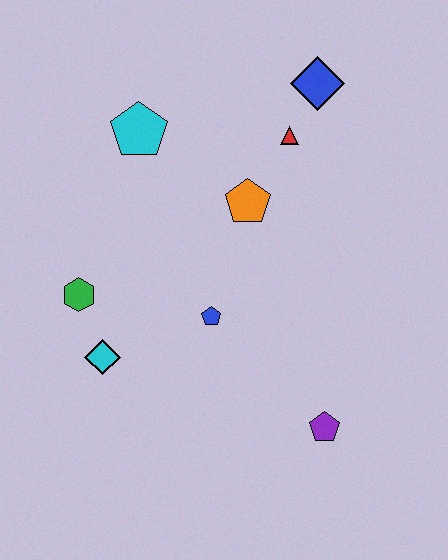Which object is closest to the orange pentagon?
The red triangle is closest to the orange pentagon.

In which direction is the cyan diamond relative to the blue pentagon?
The cyan diamond is to the left of the blue pentagon.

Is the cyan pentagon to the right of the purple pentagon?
No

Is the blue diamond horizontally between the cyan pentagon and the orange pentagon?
No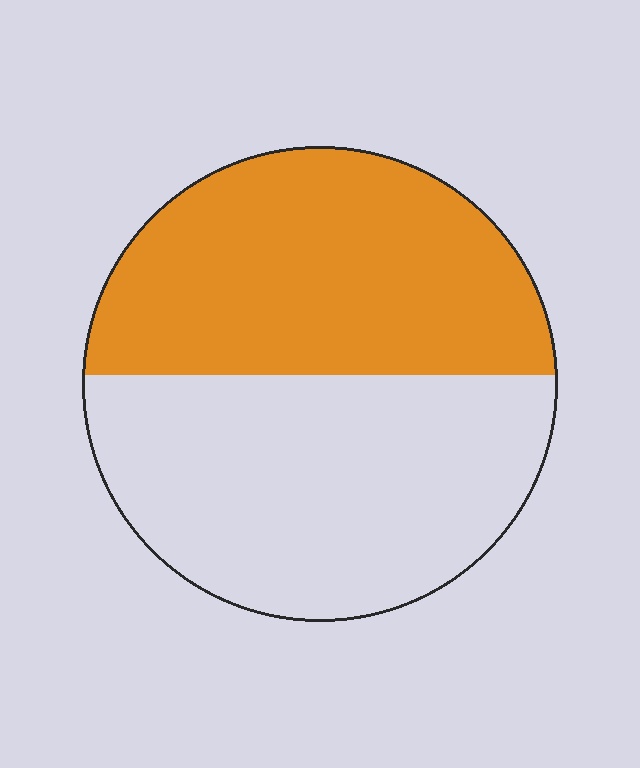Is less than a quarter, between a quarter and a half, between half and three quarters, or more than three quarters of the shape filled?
Between a quarter and a half.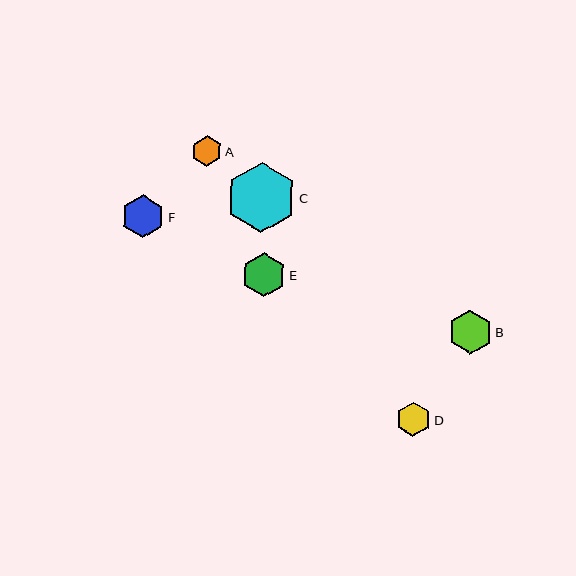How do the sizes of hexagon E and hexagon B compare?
Hexagon E and hexagon B are approximately the same size.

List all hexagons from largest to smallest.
From largest to smallest: C, E, B, F, D, A.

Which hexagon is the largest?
Hexagon C is the largest with a size of approximately 69 pixels.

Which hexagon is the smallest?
Hexagon A is the smallest with a size of approximately 30 pixels.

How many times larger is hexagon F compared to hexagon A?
Hexagon F is approximately 1.4 times the size of hexagon A.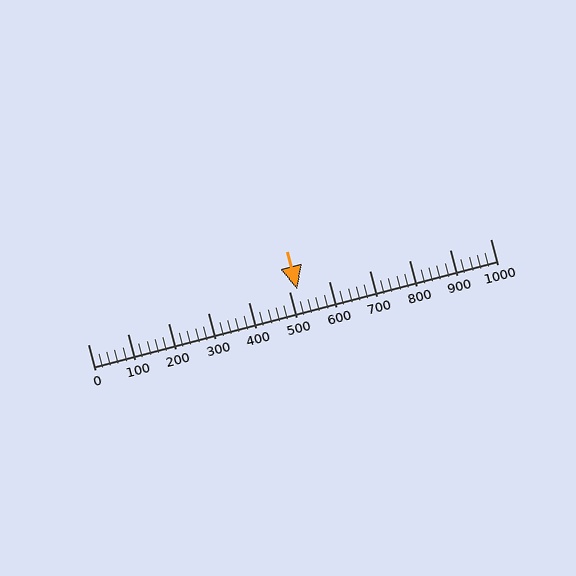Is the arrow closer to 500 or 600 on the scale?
The arrow is closer to 500.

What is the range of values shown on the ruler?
The ruler shows values from 0 to 1000.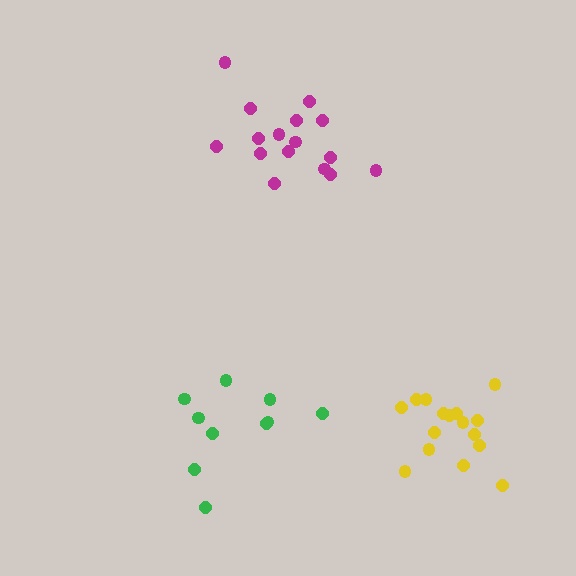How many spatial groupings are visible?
There are 3 spatial groupings.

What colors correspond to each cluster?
The clusters are colored: green, yellow, magenta.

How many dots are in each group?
Group 1: 10 dots, Group 2: 16 dots, Group 3: 16 dots (42 total).